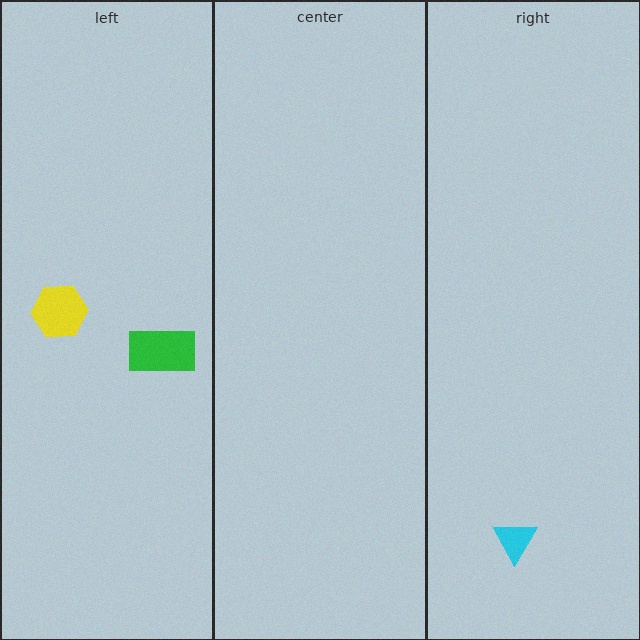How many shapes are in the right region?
1.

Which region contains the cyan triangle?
The right region.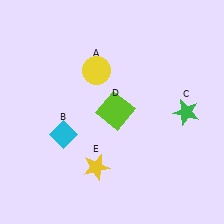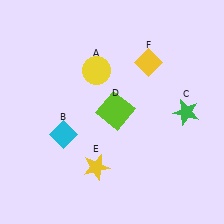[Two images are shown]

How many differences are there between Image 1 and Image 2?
There is 1 difference between the two images.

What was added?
A yellow diamond (F) was added in Image 2.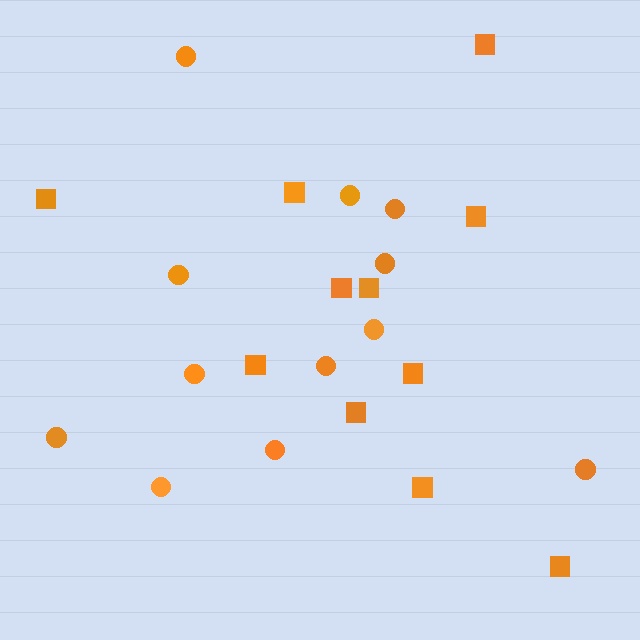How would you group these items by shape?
There are 2 groups: one group of circles (12) and one group of squares (11).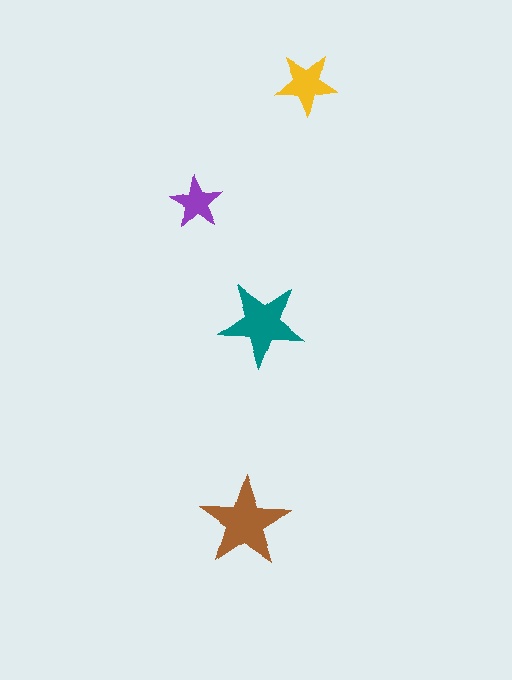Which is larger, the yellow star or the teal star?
The teal one.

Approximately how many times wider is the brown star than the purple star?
About 1.5 times wider.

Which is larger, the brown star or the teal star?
The brown one.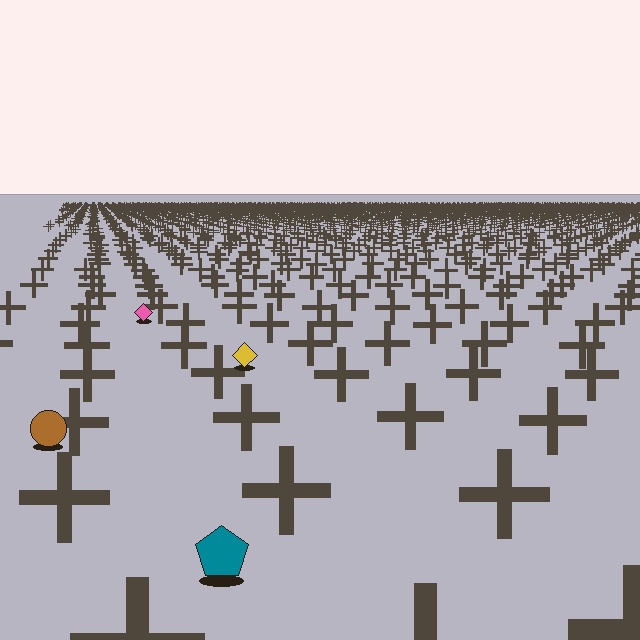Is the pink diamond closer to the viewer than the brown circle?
No. The brown circle is closer — you can tell from the texture gradient: the ground texture is coarser near it.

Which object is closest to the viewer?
The teal pentagon is closest. The texture marks near it are larger and more spread out.